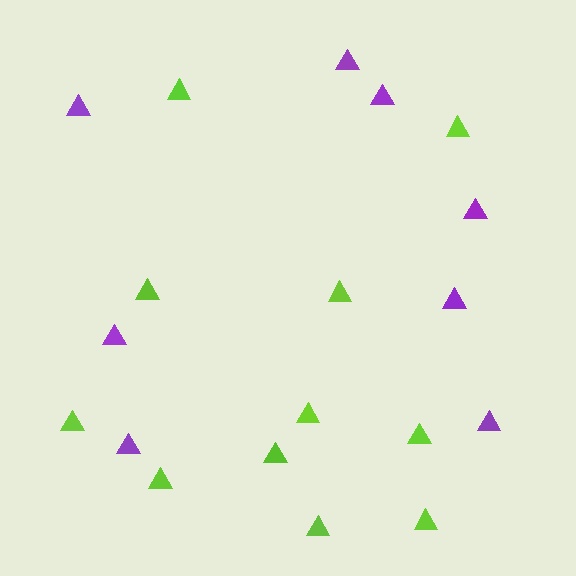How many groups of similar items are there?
There are 2 groups: one group of purple triangles (8) and one group of lime triangles (11).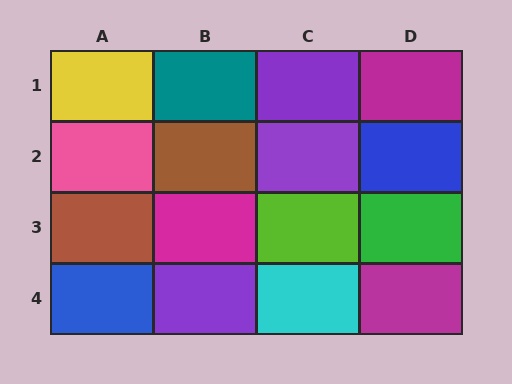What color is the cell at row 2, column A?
Pink.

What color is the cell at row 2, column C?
Purple.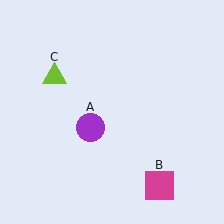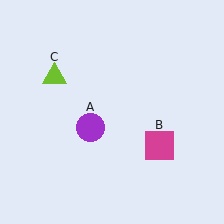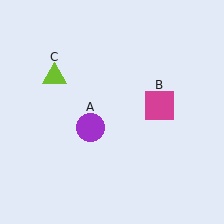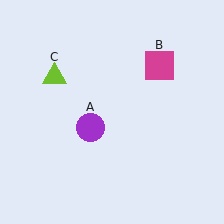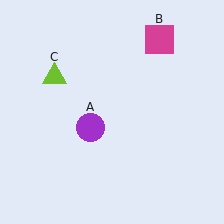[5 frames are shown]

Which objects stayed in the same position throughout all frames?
Purple circle (object A) and lime triangle (object C) remained stationary.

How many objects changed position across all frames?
1 object changed position: magenta square (object B).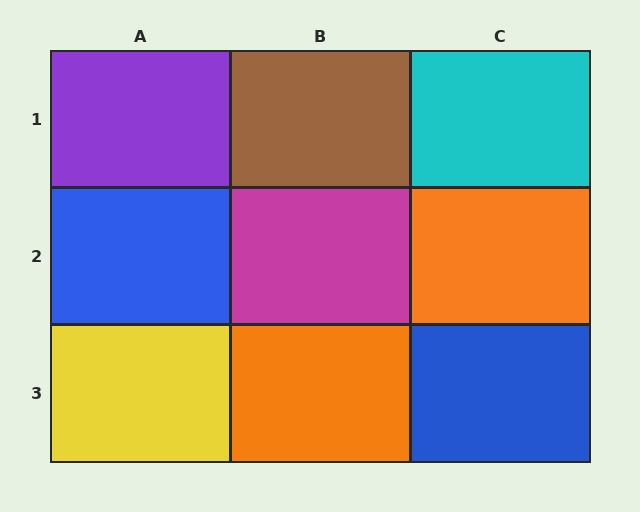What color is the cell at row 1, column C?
Cyan.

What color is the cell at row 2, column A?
Blue.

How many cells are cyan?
1 cell is cyan.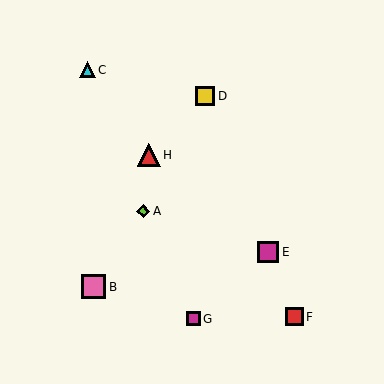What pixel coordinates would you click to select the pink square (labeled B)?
Click at (94, 287) to select the pink square B.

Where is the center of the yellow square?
The center of the yellow square is at (205, 96).